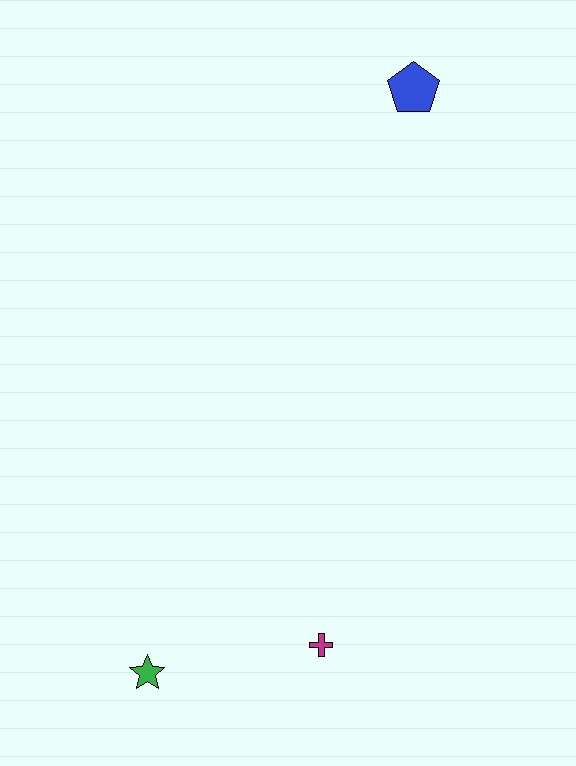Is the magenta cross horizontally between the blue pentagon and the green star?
Yes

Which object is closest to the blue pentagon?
The magenta cross is closest to the blue pentagon.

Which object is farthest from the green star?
The blue pentagon is farthest from the green star.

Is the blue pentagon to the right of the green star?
Yes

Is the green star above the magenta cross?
No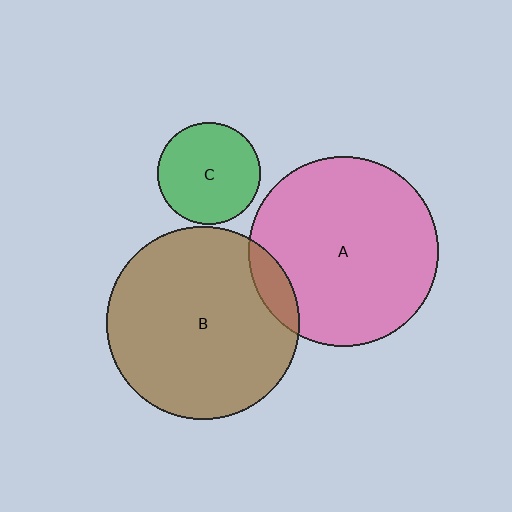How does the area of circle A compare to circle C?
Approximately 3.4 times.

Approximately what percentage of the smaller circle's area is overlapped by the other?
Approximately 10%.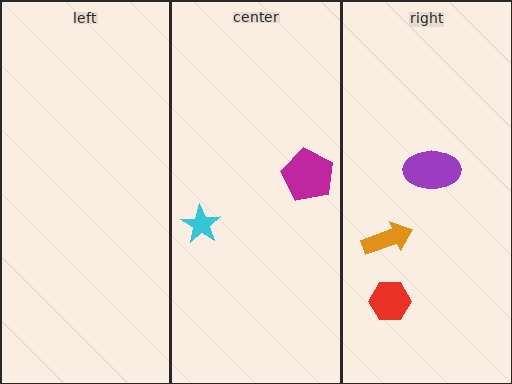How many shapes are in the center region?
2.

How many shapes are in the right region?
3.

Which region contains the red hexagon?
The right region.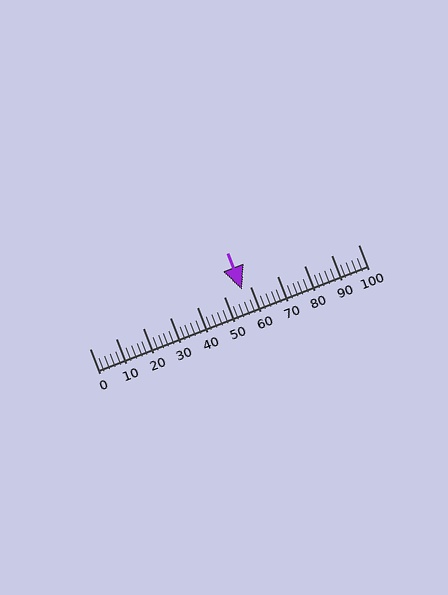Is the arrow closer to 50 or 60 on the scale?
The arrow is closer to 60.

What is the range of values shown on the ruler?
The ruler shows values from 0 to 100.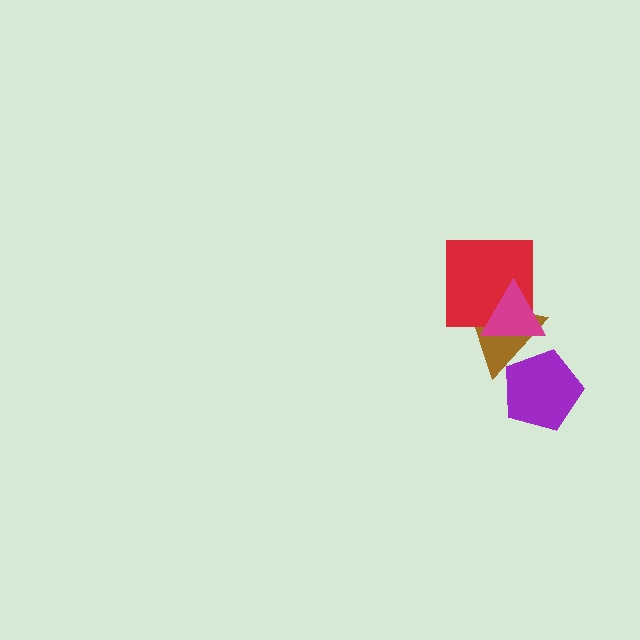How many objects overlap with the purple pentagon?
1 object overlaps with the purple pentagon.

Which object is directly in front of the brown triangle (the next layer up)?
The red square is directly in front of the brown triangle.